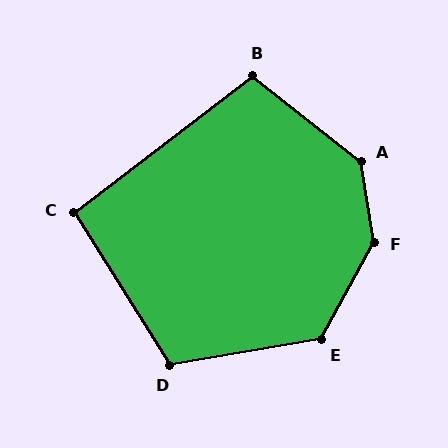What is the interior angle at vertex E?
Approximately 128 degrees (obtuse).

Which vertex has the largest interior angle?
F, at approximately 143 degrees.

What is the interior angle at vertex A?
Approximately 137 degrees (obtuse).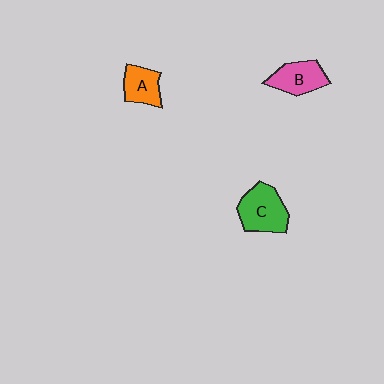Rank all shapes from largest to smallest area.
From largest to smallest: C (green), B (pink), A (orange).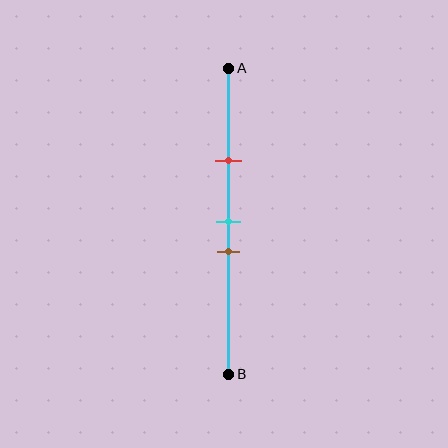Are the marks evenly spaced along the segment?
No, the marks are not evenly spaced.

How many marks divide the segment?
There are 3 marks dividing the segment.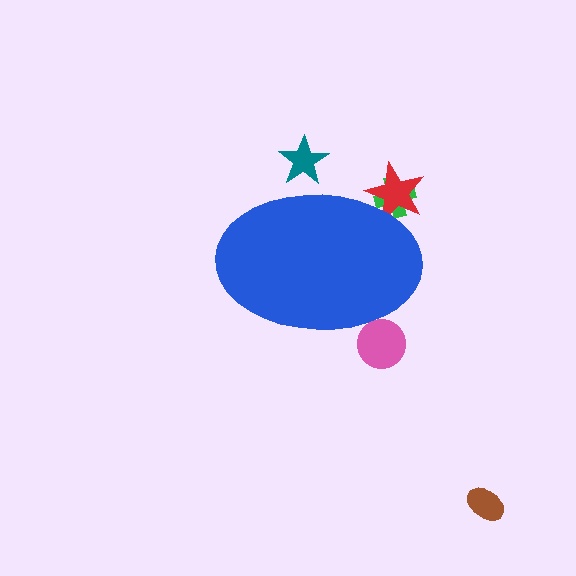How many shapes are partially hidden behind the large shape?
4 shapes are partially hidden.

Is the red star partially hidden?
Yes, the red star is partially hidden behind the blue ellipse.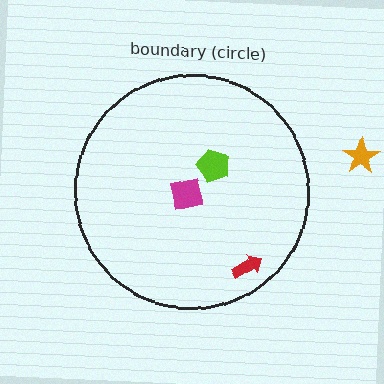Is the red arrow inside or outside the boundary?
Inside.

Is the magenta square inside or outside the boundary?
Inside.